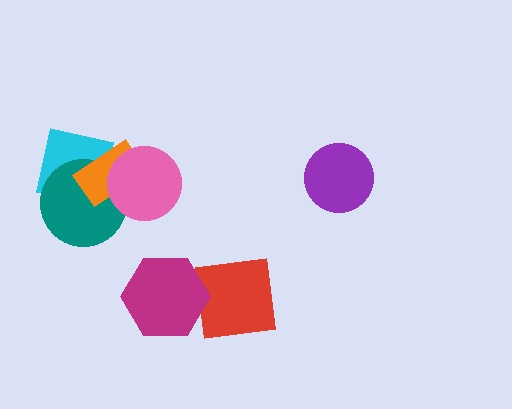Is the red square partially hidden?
Yes, it is partially covered by another shape.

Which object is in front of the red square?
The magenta hexagon is in front of the red square.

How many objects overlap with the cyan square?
2 objects overlap with the cyan square.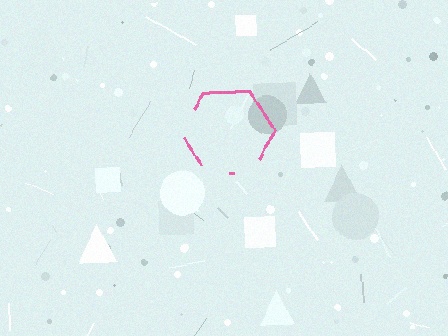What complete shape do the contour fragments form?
The contour fragments form a hexagon.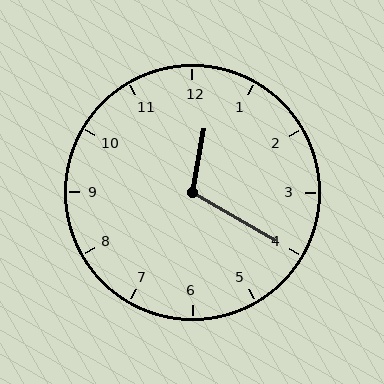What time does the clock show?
12:20.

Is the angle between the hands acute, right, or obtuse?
It is obtuse.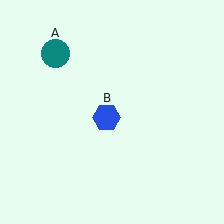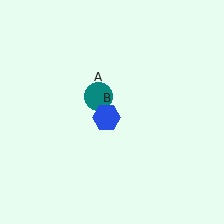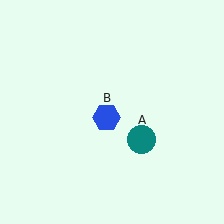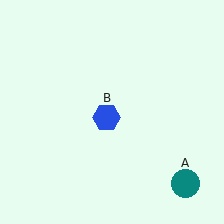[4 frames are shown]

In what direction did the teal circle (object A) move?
The teal circle (object A) moved down and to the right.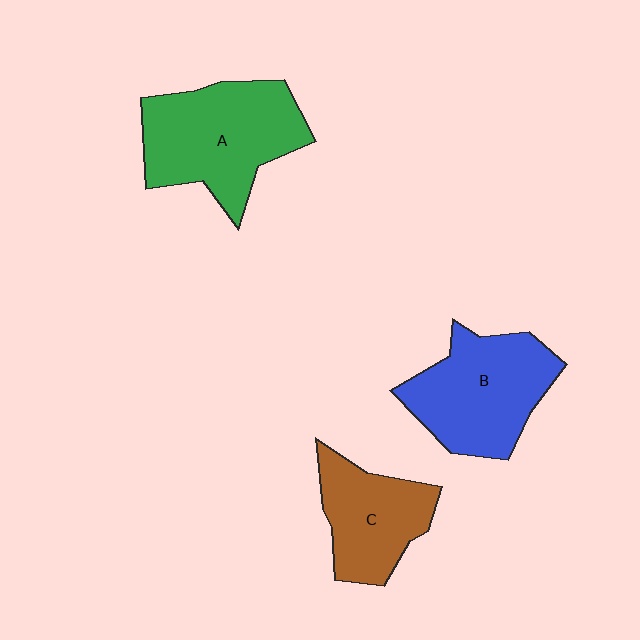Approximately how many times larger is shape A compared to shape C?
Approximately 1.5 times.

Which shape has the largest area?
Shape A (green).